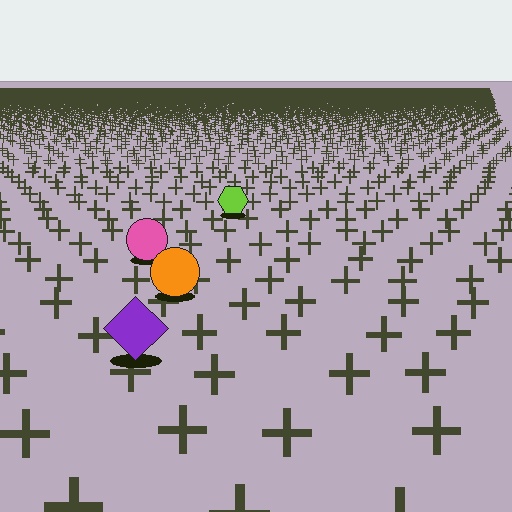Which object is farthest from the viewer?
The lime hexagon is farthest from the viewer. It appears smaller and the ground texture around it is denser.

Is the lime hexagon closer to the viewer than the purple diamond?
No. The purple diamond is closer — you can tell from the texture gradient: the ground texture is coarser near it.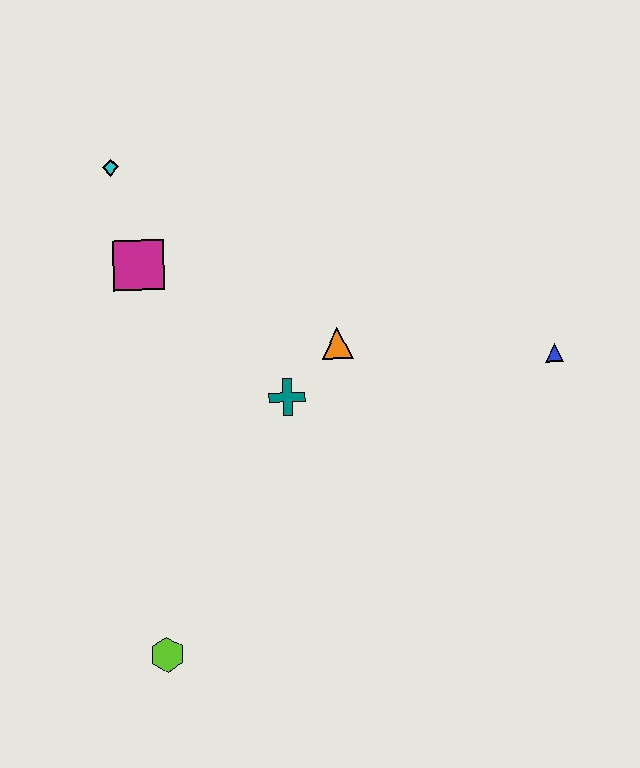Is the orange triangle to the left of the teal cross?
No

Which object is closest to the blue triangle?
The orange triangle is closest to the blue triangle.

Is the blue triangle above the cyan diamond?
No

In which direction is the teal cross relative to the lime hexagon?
The teal cross is above the lime hexagon.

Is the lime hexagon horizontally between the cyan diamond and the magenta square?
No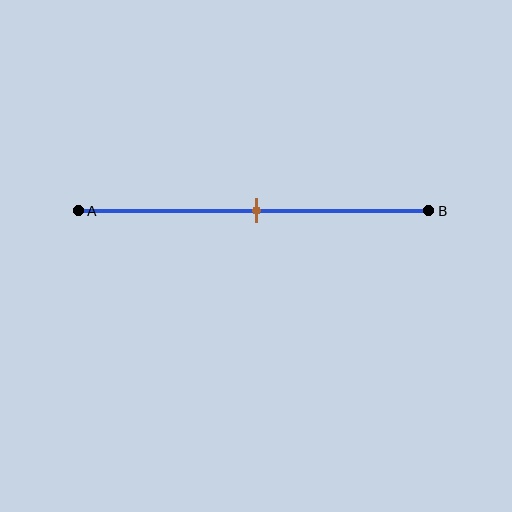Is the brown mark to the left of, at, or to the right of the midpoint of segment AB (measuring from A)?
The brown mark is approximately at the midpoint of segment AB.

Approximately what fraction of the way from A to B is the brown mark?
The brown mark is approximately 50% of the way from A to B.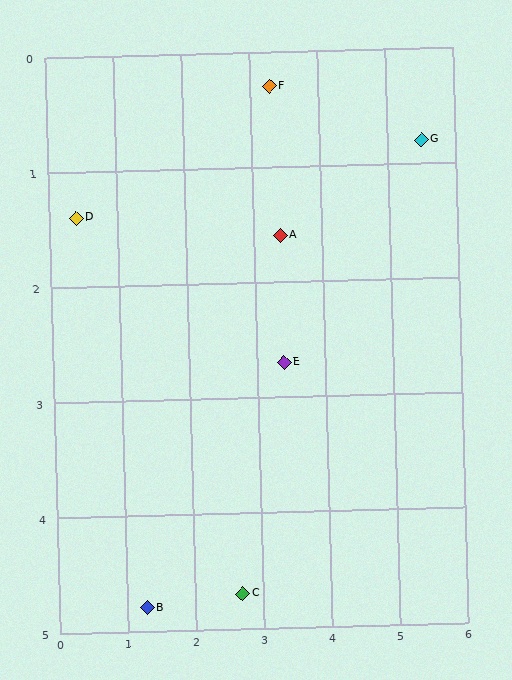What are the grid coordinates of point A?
Point A is at approximately (3.4, 1.6).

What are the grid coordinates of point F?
Point F is at approximately (3.3, 0.3).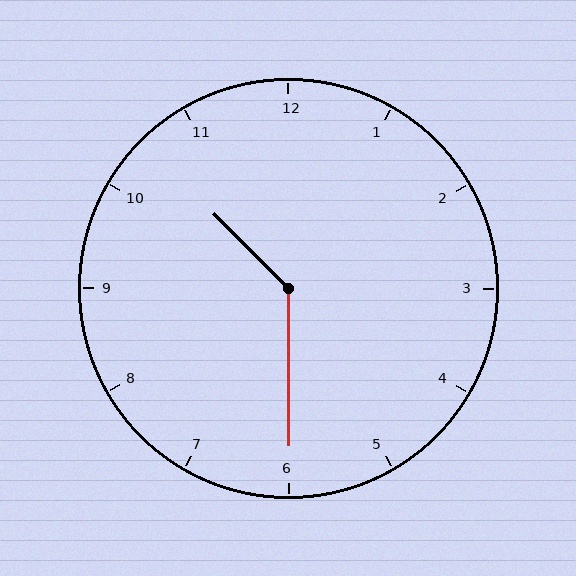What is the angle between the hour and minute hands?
Approximately 135 degrees.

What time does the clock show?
10:30.